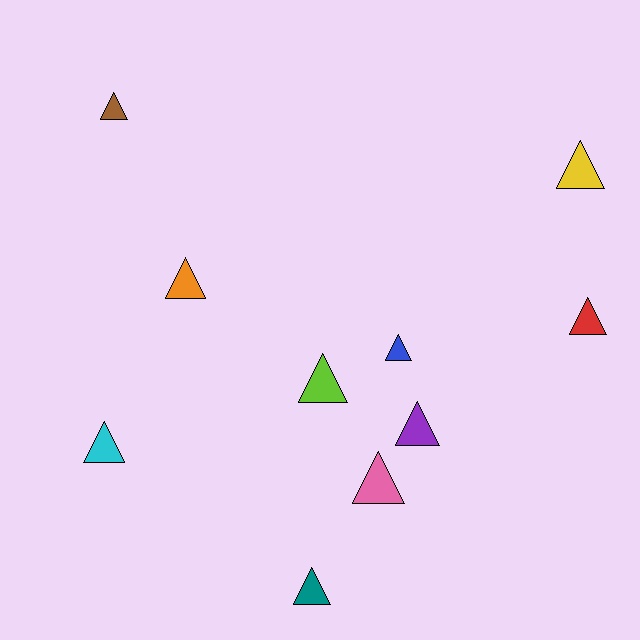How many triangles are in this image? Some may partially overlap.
There are 10 triangles.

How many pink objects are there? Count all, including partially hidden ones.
There is 1 pink object.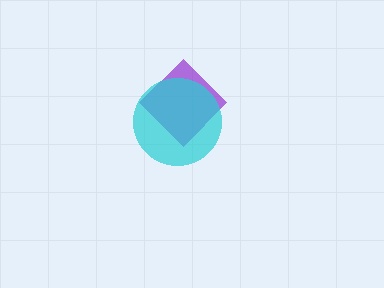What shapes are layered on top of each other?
The layered shapes are: a purple diamond, a cyan circle.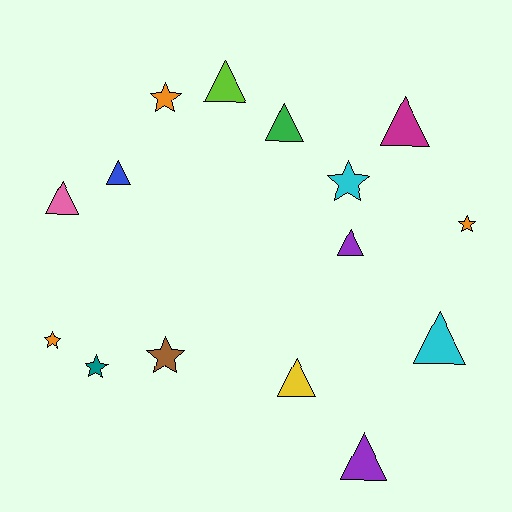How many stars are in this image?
There are 6 stars.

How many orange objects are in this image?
There are 3 orange objects.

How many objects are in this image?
There are 15 objects.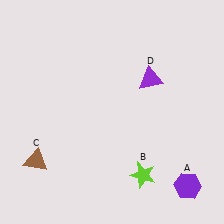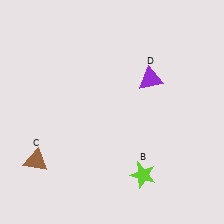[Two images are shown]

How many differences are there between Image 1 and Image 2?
There is 1 difference between the two images.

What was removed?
The purple hexagon (A) was removed in Image 2.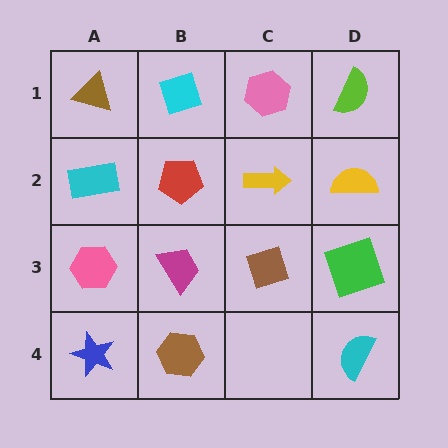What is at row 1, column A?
A brown triangle.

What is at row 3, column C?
A brown diamond.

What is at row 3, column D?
A green square.